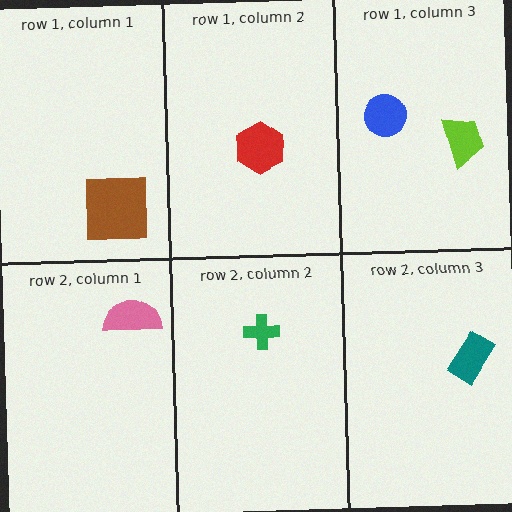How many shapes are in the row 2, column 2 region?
1.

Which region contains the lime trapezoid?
The row 1, column 3 region.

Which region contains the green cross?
The row 2, column 2 region.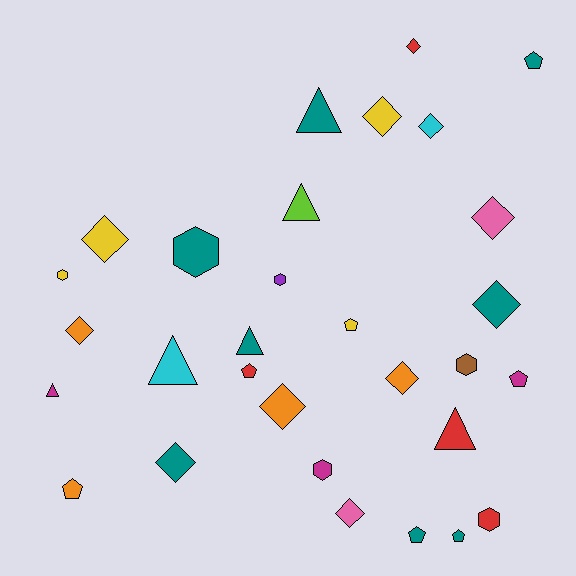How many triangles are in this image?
There are 6 triangles.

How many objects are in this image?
There are 30 objects.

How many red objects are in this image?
There are 4 red objects.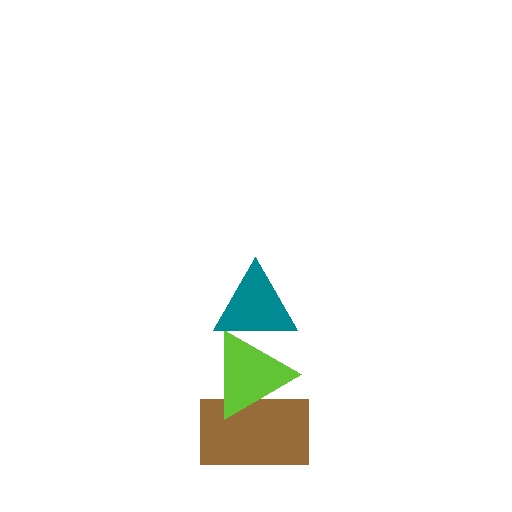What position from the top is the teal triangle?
The teal triangle is 1st from the top.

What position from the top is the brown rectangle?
The brown rectangle is 3rd from the top.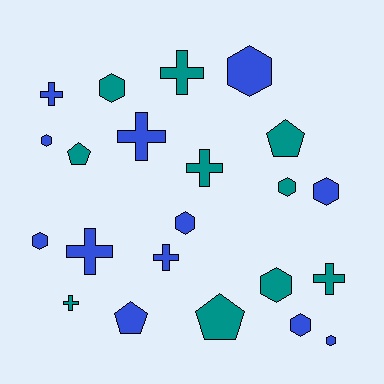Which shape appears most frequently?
Hexagon, with 10 objects.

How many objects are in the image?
There are 22 objects.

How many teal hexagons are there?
There are 3 teal hexagons.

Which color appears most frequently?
Blue, with 12 objects.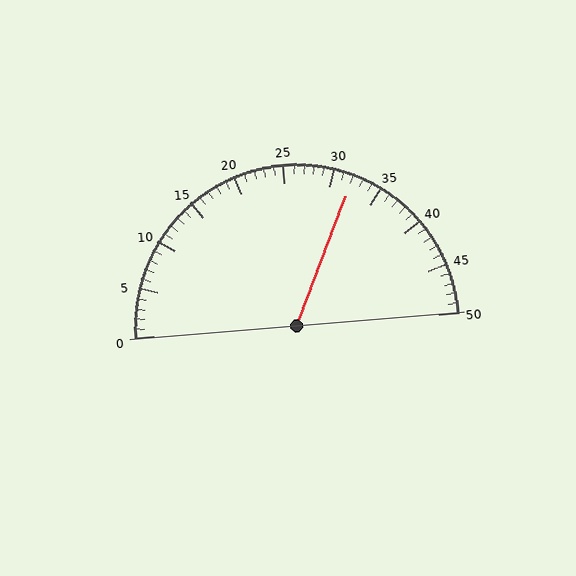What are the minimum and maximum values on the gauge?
The gauge ranges from 0 to 50.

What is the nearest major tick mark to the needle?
The nearest major tick mark is 30.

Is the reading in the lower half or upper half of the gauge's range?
The reading is in the upper half of the range (0 to 50).